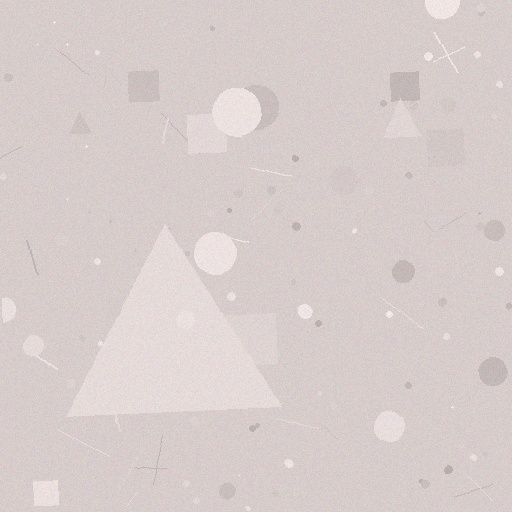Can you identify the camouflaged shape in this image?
The camouflaged shape is a triangle.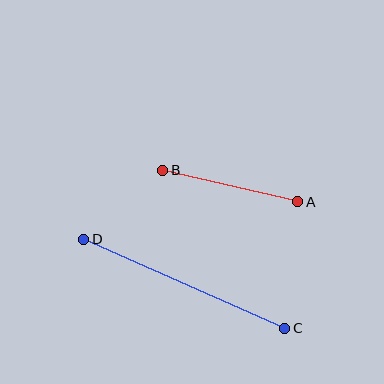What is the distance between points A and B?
The distance is approximately 139 pixels.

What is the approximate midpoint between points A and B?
The midpoint is at approximately (230, 186) pixels.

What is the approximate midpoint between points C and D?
The midpoint is at approximately (184, 284) pixels.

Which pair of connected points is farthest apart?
Points C and D are farthest apart.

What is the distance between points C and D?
The distance is approximately 220 pixels.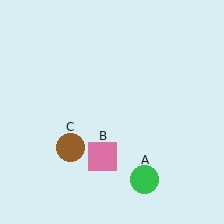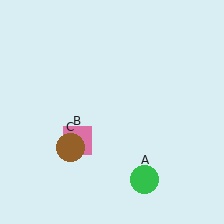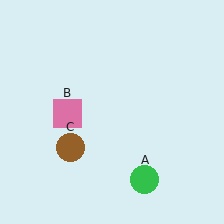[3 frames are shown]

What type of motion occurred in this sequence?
The pink square (object B) rotated clockwise around the center of the scene.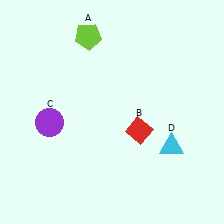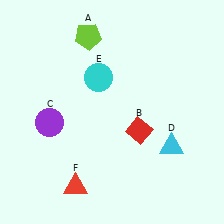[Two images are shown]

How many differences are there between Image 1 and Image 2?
There are 2 differences between the two images.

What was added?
A cyan circle (E), a red triangle (F) were added in Image 2.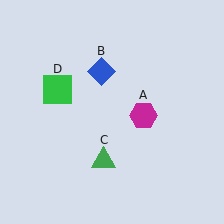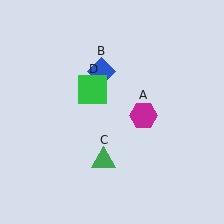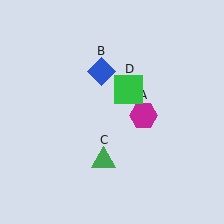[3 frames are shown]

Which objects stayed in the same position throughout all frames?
Magenta hexagon (object A) and blue diamond (object B) and green triangle (object C) remained stationary.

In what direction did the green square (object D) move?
The green square (object D) moved right.